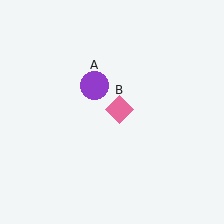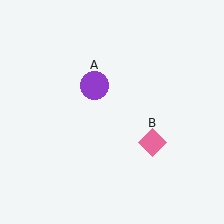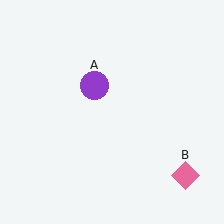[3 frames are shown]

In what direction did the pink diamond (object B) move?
The pink diamond (object B) moved down and to the right.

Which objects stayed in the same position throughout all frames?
Purple circle (object A) remained stationary.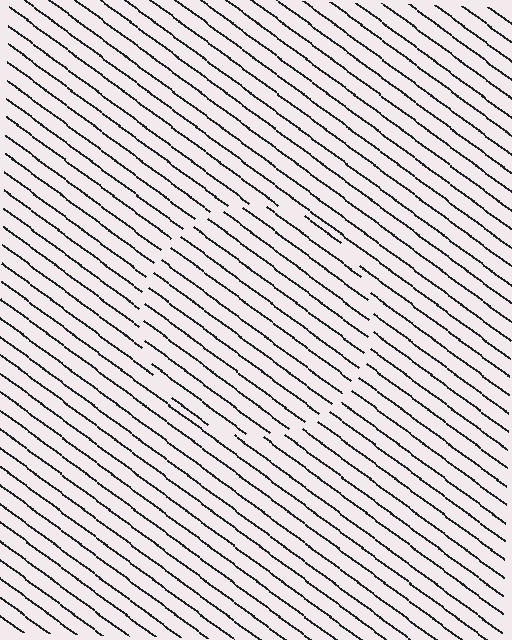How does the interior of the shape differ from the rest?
The interior of the shape contains the same grating, shifted by half a period — the contour is defined by the phase discontinuity where line-ends from the inner and outer gratings abut.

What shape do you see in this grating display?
An illusory circle. The interior of the shape contains the same grating, shifted by half a period — the contour is defined by the phase discontinuity where line-ends from the inner and outer gratings abut.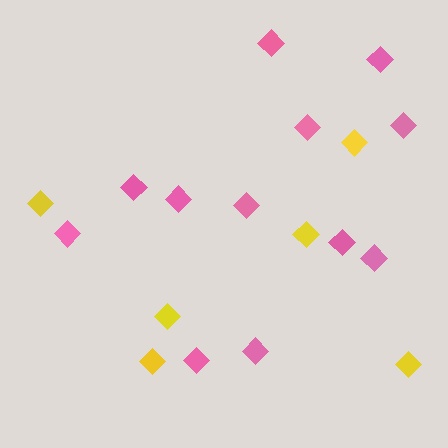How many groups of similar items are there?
There are 2 groups: one group of pink diamonds (12) and one group of yellow diamonds (6).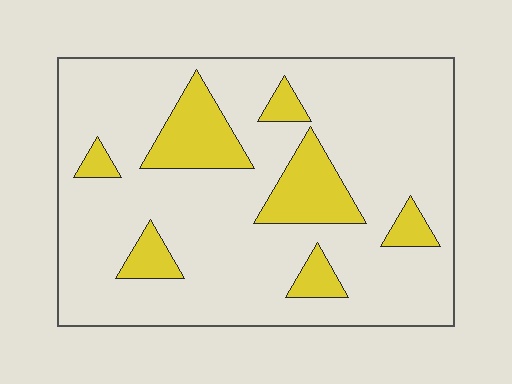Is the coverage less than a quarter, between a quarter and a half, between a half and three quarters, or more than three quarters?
Less than a quarter.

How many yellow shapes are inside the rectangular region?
7.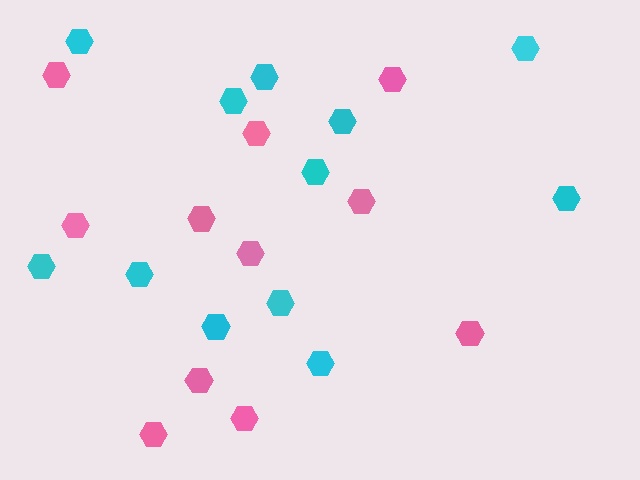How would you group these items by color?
There are 2 groups: one group of pink hexagons (11) and one group of cyan hexagons (12).